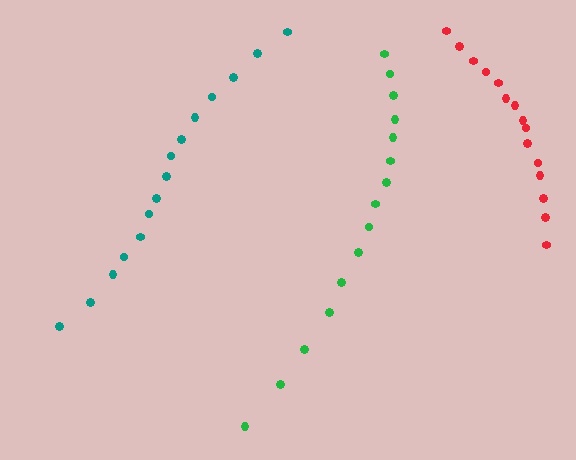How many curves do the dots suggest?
There are 3 distinct paths.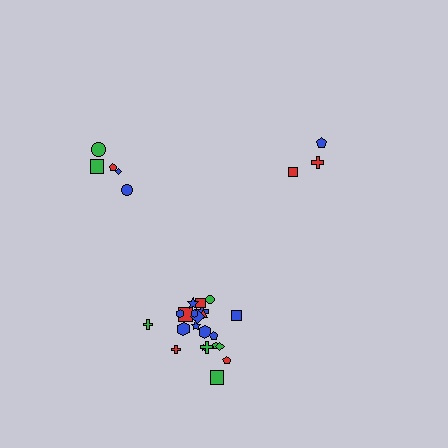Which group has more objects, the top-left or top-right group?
The top-left group.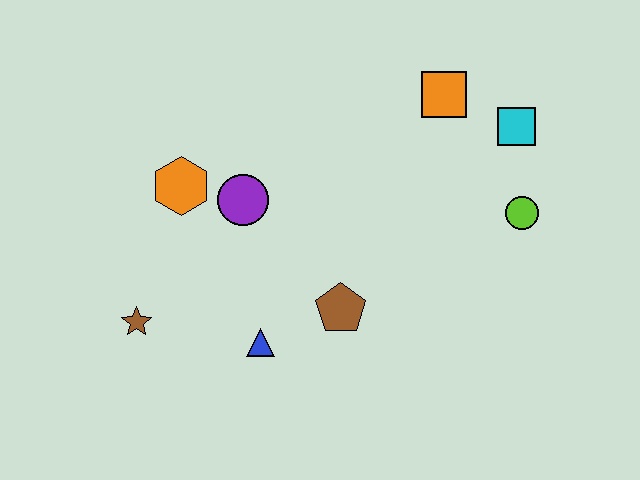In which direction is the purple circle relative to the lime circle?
The purple circle is to the left of the lime circle.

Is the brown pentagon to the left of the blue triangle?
No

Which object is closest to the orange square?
The cyan square is closest to the orange square.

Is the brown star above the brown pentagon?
No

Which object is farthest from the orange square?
The brown star is farthest from the orange square.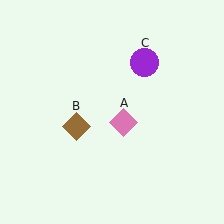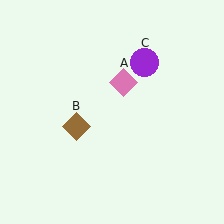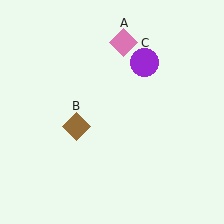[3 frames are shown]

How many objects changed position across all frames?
1 object changed position: pink diamond (object A).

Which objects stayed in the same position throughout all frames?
Brown diamond (object B) and purple circle (object C) remained stationary.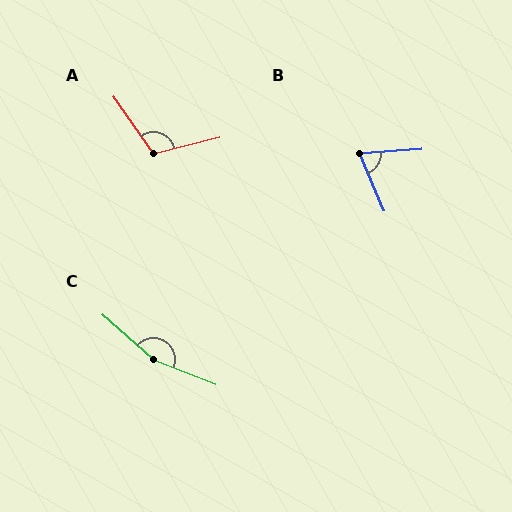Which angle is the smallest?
B, at approximately 71 degrees.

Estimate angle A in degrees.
Approximately 111 degrees.